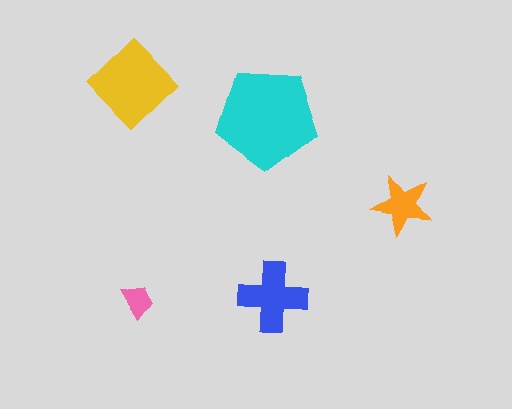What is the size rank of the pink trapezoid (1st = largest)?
5th.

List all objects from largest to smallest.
The cyan pentagon, the yellow diamond, the blue cross, the orange star, the pink trapezoid.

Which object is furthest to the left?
The yellow diamond is leftmost.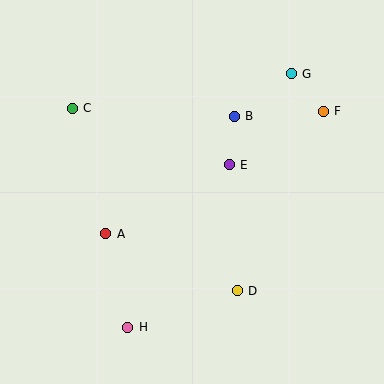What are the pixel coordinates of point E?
Point E is at (229, 165).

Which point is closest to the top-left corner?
Point C is closest to the top-left corner.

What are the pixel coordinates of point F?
Point F is at (323, 111).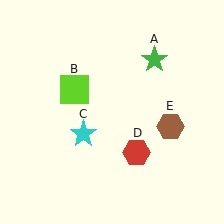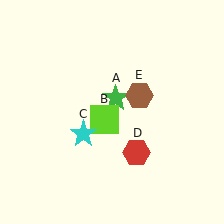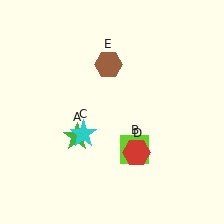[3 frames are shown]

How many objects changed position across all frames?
3 objects changed position: green star (object A), lime square (object B), brown hexagon (object E).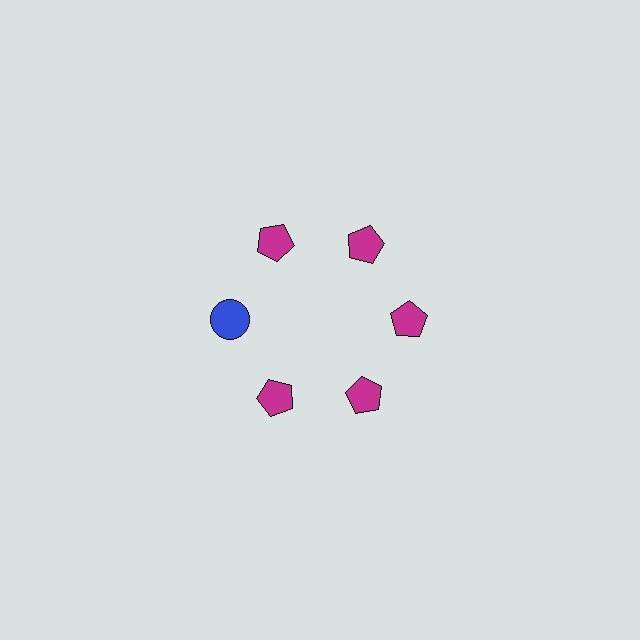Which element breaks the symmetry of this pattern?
The blue circle at roughly the 9 o'clock position breaks the symmetry. All other shapes are magenta pentagons.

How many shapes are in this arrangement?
There are 6 shapes arranged in a ring pattern.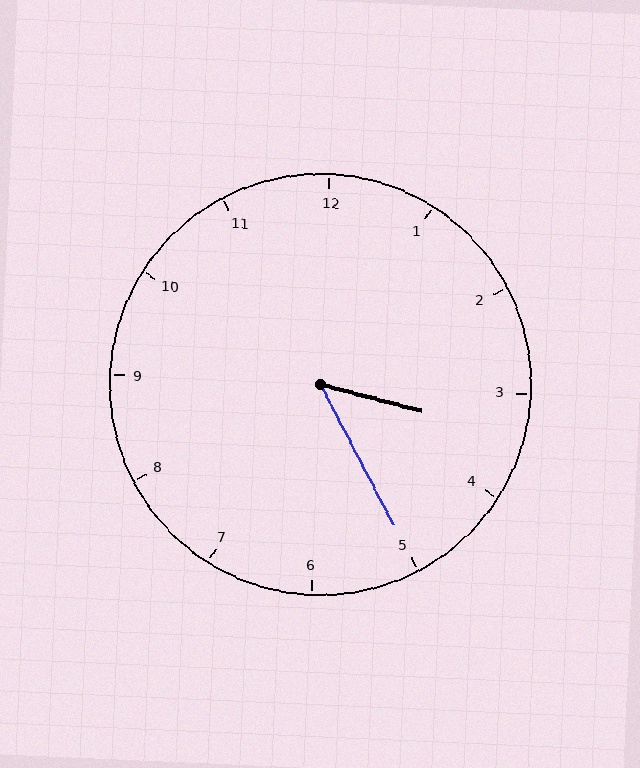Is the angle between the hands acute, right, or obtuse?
It is acute.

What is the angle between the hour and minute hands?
Approximately 48 degrees.